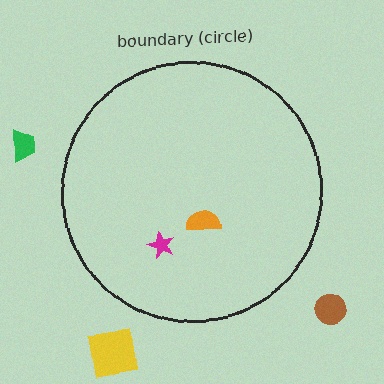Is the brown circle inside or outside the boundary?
Outside.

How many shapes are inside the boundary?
2 inside, 3 outside.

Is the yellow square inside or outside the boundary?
Outside.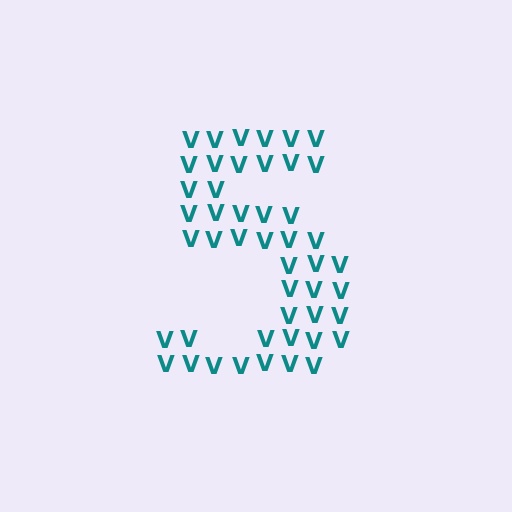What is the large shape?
The large shape is the digit 5.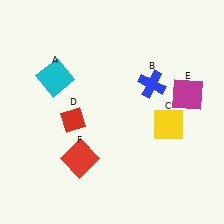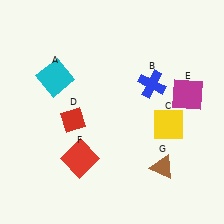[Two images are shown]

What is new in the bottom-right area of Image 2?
A brown triangle (G) was added in the bottom-right area of Image 2.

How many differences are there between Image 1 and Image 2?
There is 1 difference between the two images.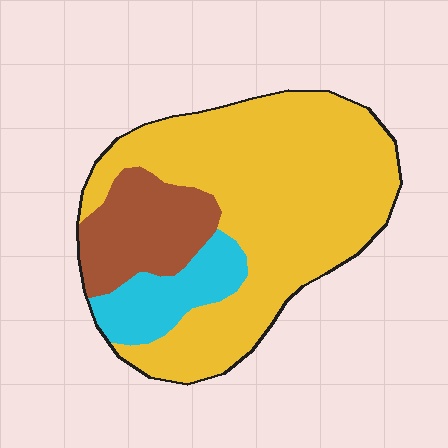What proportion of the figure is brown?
Brown covers roughly 20% of the figure.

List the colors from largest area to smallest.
From largest to smallest: yellow, brown, cyan.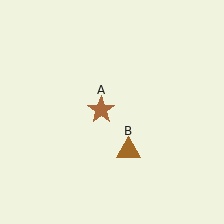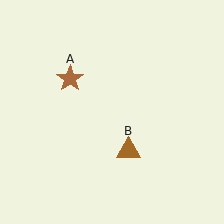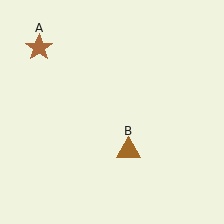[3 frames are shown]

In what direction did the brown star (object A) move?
The brown star (object A) moved up and to the left.